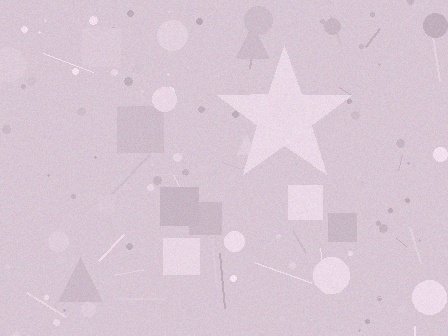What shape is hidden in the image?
A star is hidden in the image.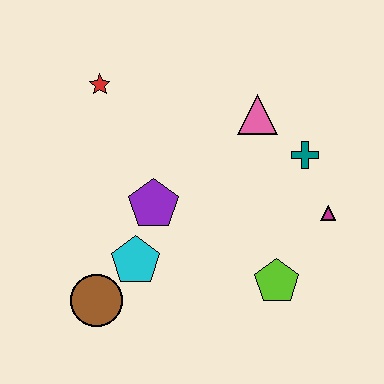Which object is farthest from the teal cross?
The brown circle is farthest from the teal cross.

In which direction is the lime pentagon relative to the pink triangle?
The lime pentagon is below the pink triangle.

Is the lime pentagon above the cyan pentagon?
No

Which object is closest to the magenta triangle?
The teal cross is closest to the magenta triangle.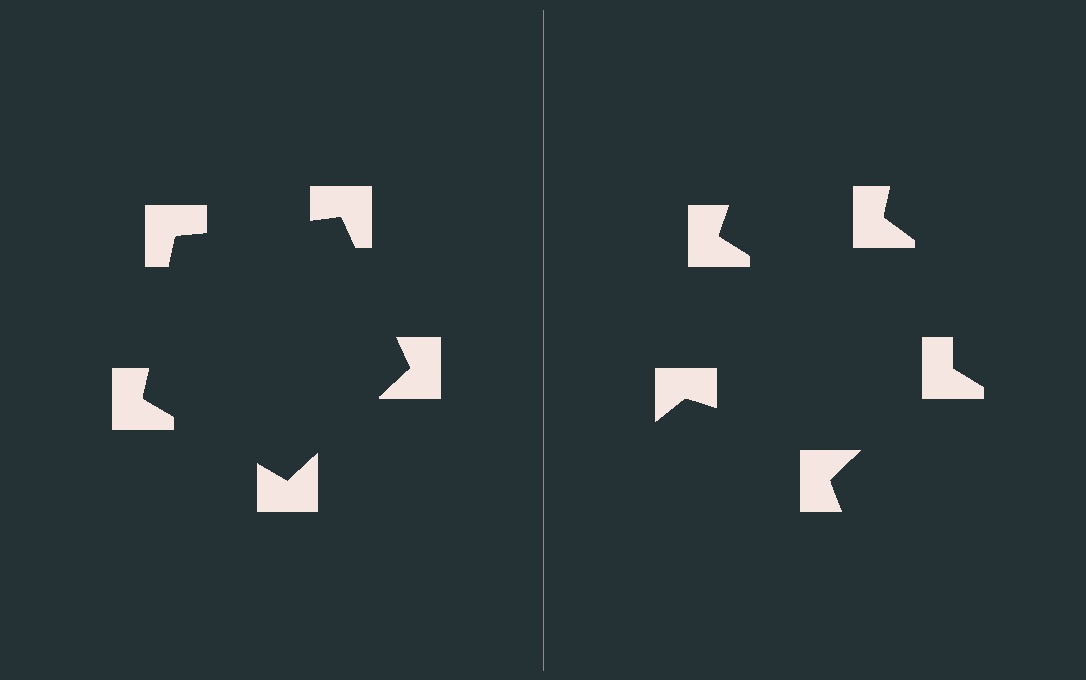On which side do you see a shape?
An illusory pentagon appears on the left side. On the right side the wedge cuts are rotated, so no coherent shape forms.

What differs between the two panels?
The notched squares are positioned identically on both sides; only the wedge orientations differ. On the left they align to a pentagon; on the right they are misaligned.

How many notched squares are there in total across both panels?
10 — 5 on each side.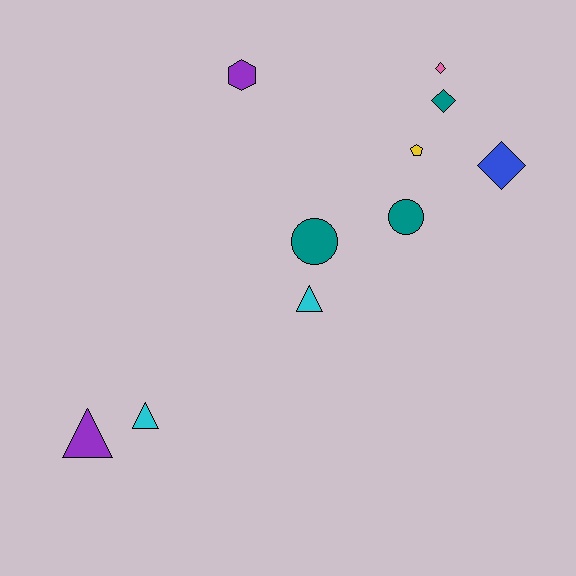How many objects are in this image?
There are 10 objects.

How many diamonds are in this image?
There are 3 diamonds.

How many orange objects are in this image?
There are no orange objects.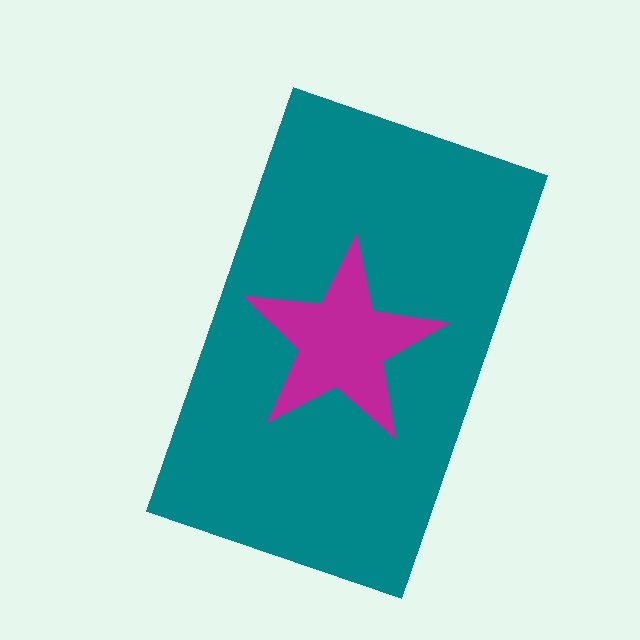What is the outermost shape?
The teal rectangle.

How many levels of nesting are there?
2.